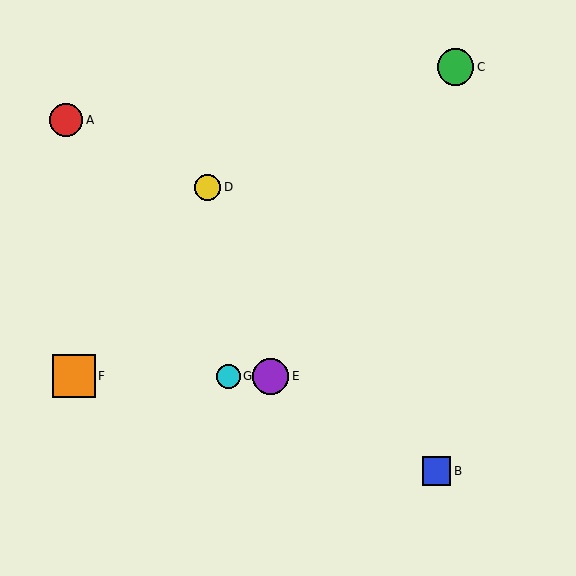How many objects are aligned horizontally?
3 objects (E, F, G) are aligned horizontally.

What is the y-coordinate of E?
Object E is at y≈376.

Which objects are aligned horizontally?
Objects E, F, G are aligned horizontally.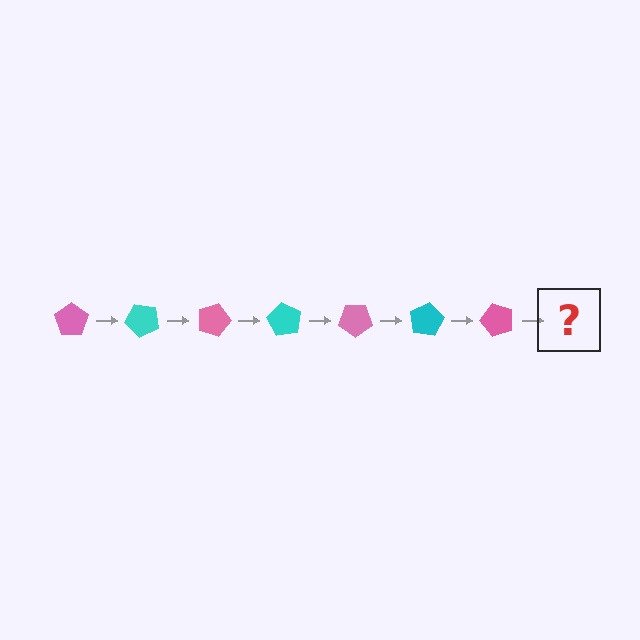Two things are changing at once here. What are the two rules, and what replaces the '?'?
The two rules are that it rotates 45 degrees each step and the color cycles through pink and cyan. The '?' should be a cyan pentagon, rotated 315 degrees from the start.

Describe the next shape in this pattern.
It should be a cyan pentagon, rotated 315 degrees from the start.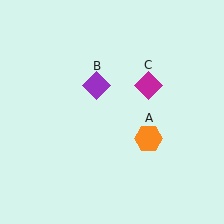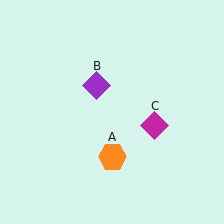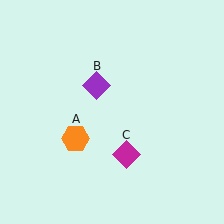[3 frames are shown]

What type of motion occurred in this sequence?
The orange hexagon (object A), magenta diamond (object C) rotated clockwise around the center of the scene.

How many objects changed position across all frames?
2 objects changed position: orange hexagon (object A), magenta diamond (object C).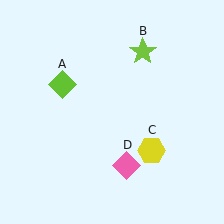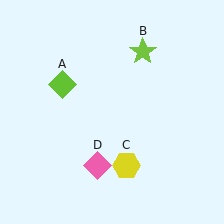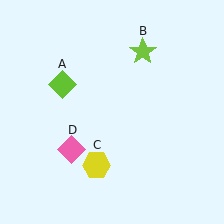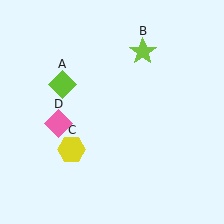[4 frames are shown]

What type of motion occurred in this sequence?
The yellow hexagon (object C), pink diamond (object D) rotated clockwise around the center of the scene.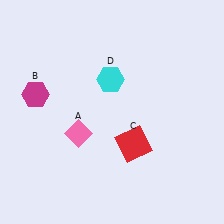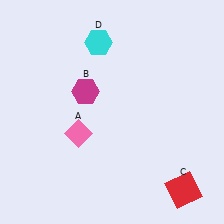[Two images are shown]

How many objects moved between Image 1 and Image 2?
3 objects moved between the two images.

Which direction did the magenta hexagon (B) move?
The magenta hexagon (B) moved right.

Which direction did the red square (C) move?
The red square (C) moved right.